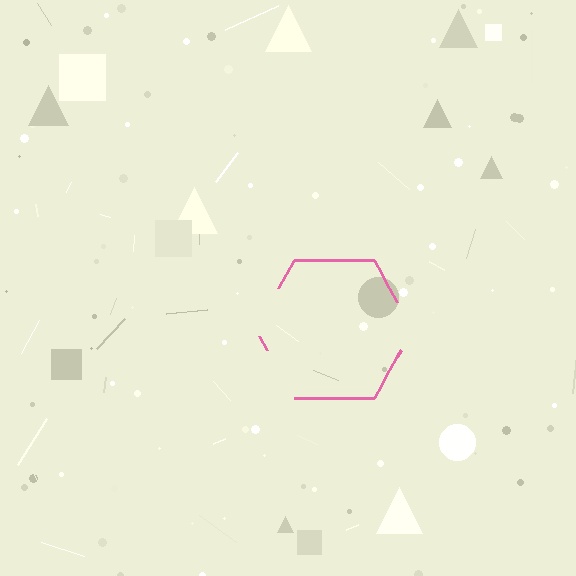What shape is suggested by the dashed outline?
The dashed outline suggests a hexagon.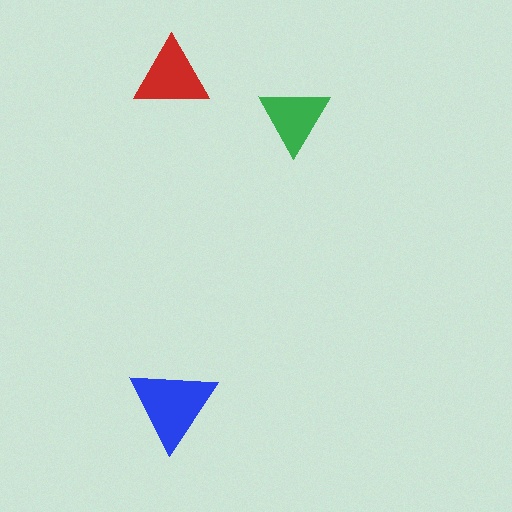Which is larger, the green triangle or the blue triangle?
The blue one.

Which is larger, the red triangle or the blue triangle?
The blue one.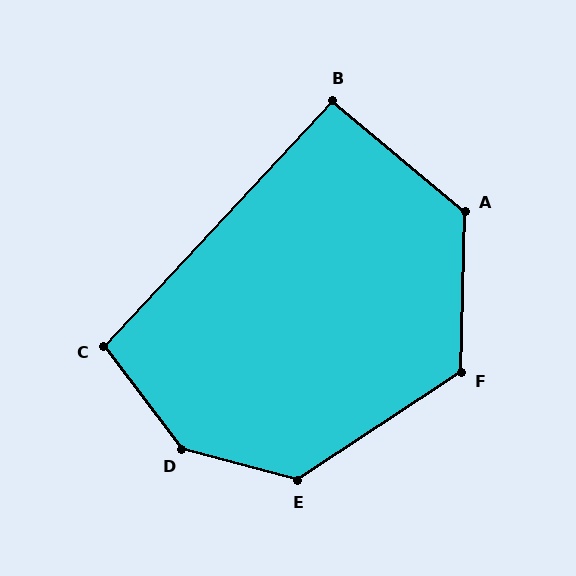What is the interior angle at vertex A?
Approximately 129 degrees (obtuse).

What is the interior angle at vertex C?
Approximately 100 degrees (obtuse).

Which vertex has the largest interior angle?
D, at approximately 142 degrees.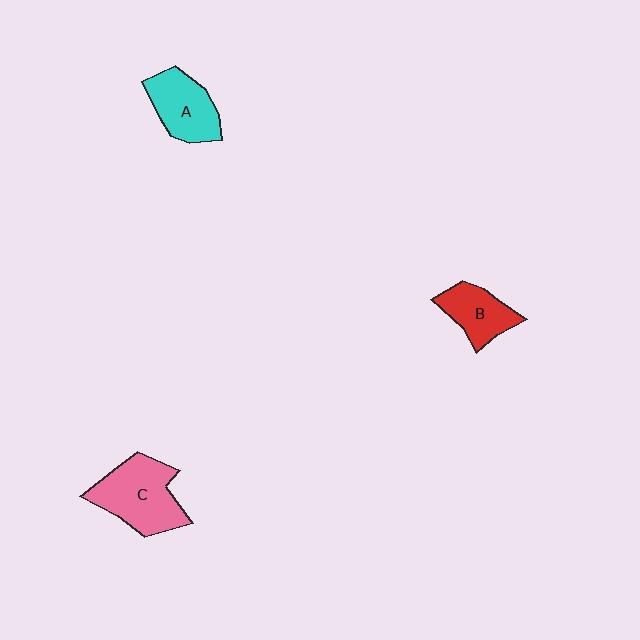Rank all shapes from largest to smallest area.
From largest to smallest: C (pink), A (cyan), B (red).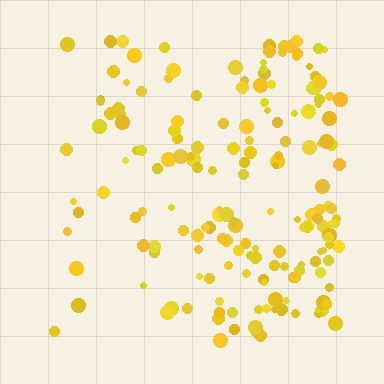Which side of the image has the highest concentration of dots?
The right.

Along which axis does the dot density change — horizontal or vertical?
Horizontal.